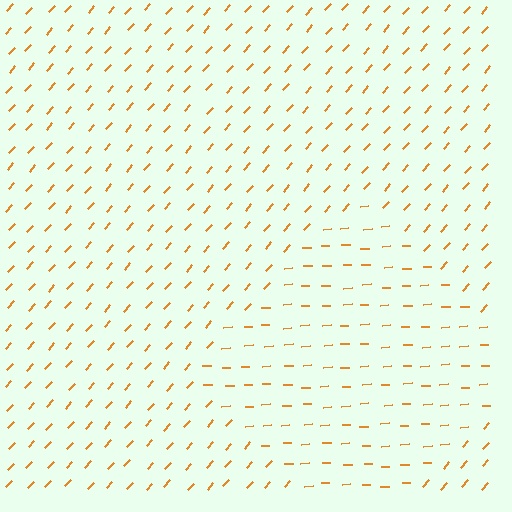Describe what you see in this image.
The image is filled with small orange line segments. A diamond region in the image has lines oriented differently from the surrounding lines, creating a visible texture boundary.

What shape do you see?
I see a diamond.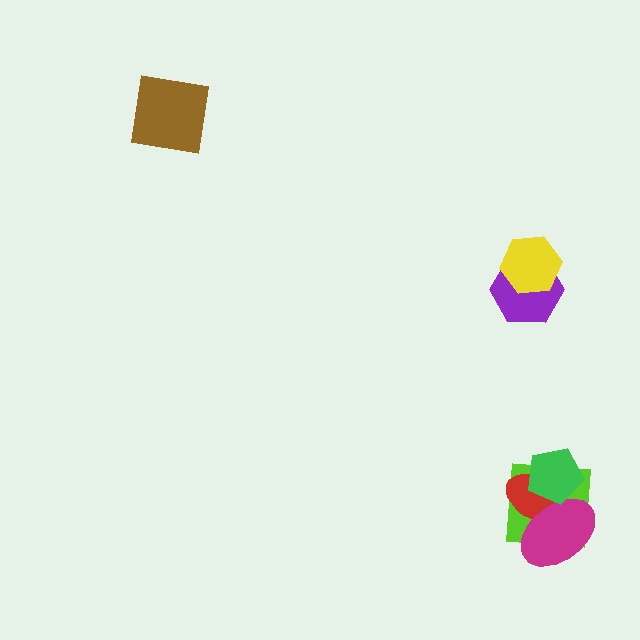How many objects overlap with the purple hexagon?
1 object overlaps with the purple hexagon.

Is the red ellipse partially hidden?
Yes, it is partially covered by another shape.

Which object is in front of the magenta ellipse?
The green pentagon is in front of the magenta ellipse.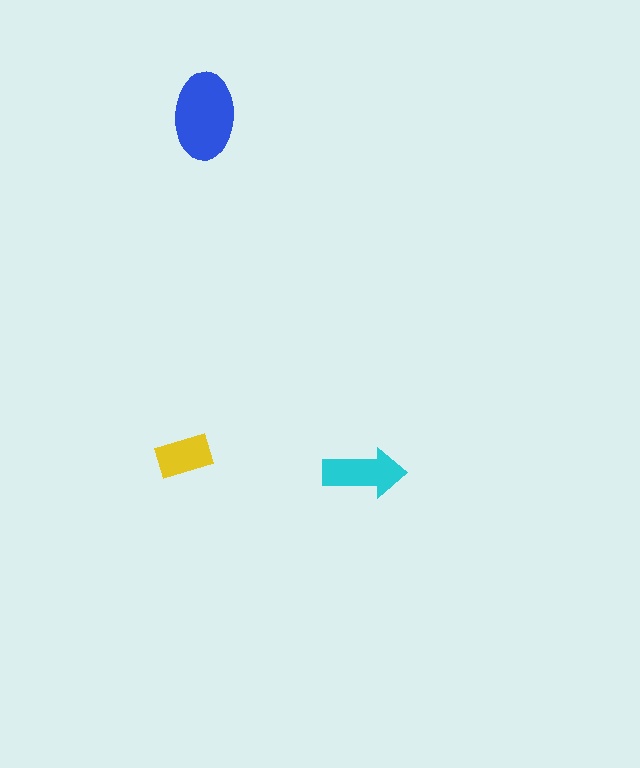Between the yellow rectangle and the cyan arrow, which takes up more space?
The cyan arrow.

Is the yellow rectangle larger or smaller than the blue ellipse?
Smaller.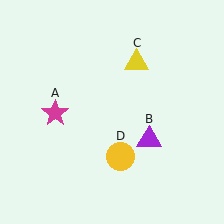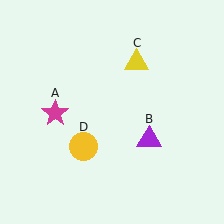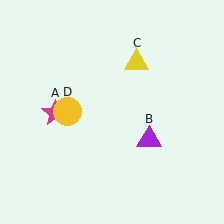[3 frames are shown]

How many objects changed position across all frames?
1 object changed position: yellow circle (object D).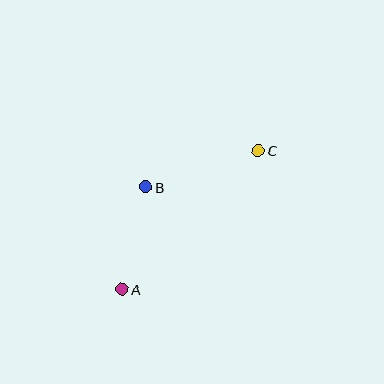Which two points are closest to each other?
Points A and B are closest to each other.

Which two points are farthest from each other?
Points A and C are farthest from each other.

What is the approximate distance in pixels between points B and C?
The distance between B and C is approximately 118 pixels.